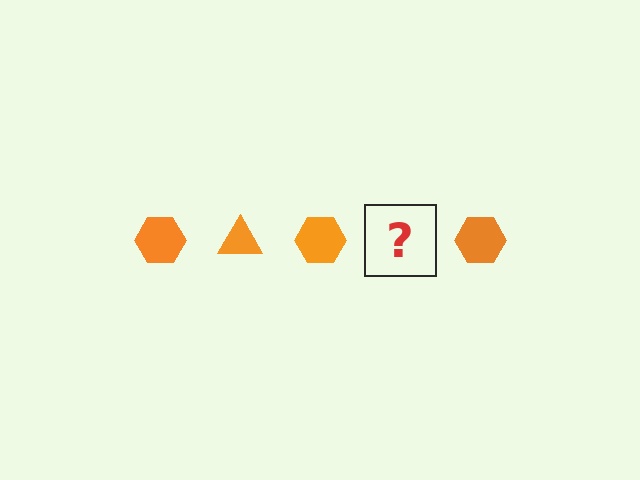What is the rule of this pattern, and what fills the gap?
The rule is that the pattern cycles through hexagon, triangle shapes in orange. The gap should be filled with an orange triangle.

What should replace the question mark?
The question mark should be replaced with an orange triangle.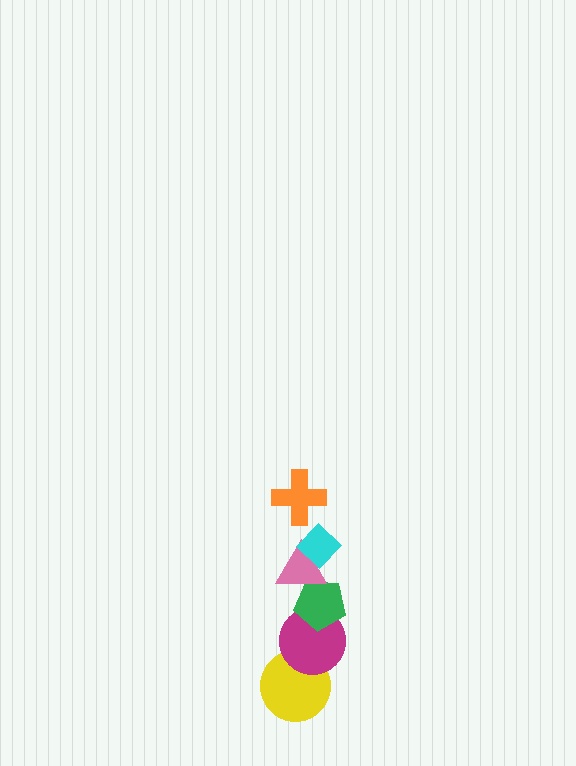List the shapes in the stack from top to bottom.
From top to bottom: the orange cross, the cyan diamond, the pink triangle, the green pentagon, the magenta circle, the yellow circle.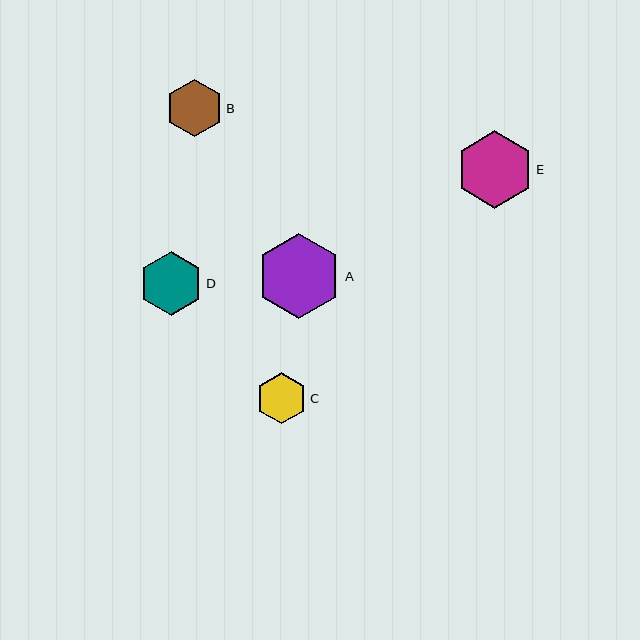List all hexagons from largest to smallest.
From largest to smallest: A, E, D, B, C.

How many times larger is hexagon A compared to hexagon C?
Hexagon A is approximately 1.7 times the size of hexagon C.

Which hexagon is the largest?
Hexagon A is the largest with a size of approximately 85 pixels.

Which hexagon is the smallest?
Hexagon C is the smallest with a size of approximately 51 pixels.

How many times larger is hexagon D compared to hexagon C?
Hexagon D is approximately 1.2 times the size of hexagon C.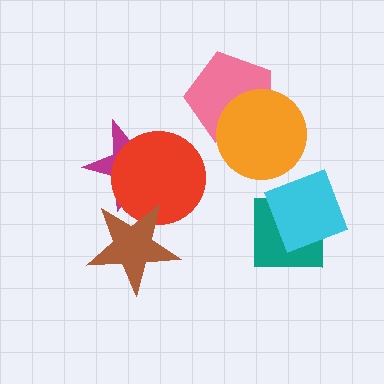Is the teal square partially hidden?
Yes, it is partially covered by another shape.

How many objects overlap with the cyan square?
1 object overlaps with the cyan square.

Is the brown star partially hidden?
No, no other shape covers it.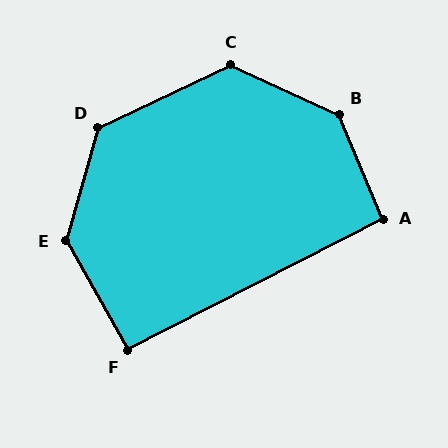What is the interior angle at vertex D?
Approximately 131 degrees (obtuse).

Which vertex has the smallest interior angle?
F, at approximately 92 degrees.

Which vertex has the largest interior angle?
B, at approximately 137 degrees.